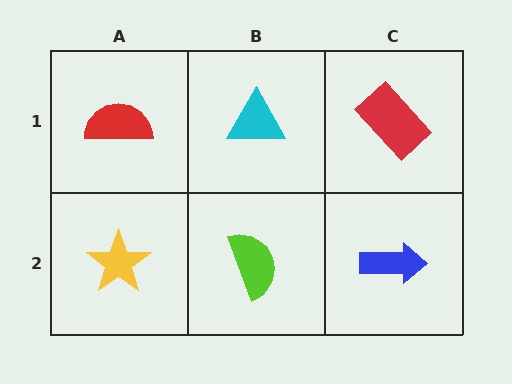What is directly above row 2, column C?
A red rectangle.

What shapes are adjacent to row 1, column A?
A yellow star (row 2, column A), a cyan triangle (row 1, column B).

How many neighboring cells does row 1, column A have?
2.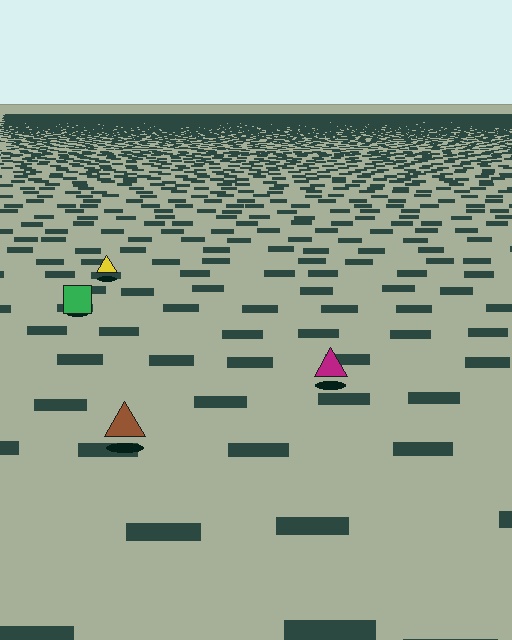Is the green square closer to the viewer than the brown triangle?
No. The brown triangle is closer — you can tell from the texture gradient: the ground texture is coarser near it.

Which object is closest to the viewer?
The brown triangle is closest. The texture marks near it are larger and more spread out.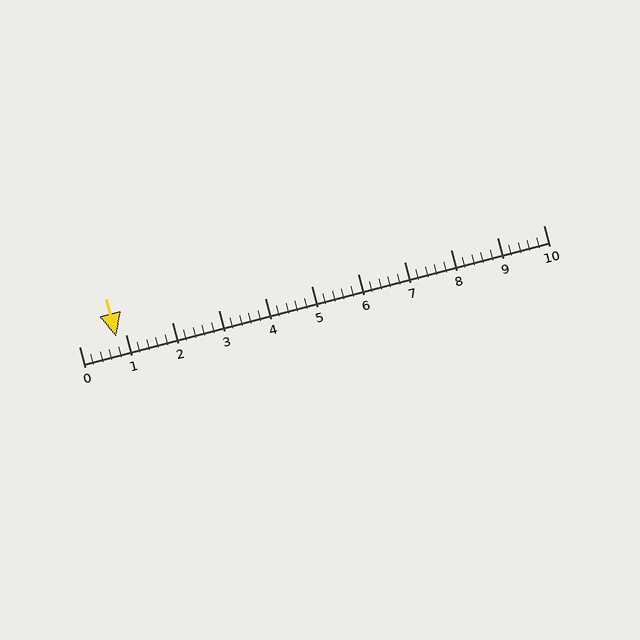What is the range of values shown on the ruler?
The ruler shows values from 0 to 10.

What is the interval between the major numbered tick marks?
The major tick marks are spaced 1 units apart.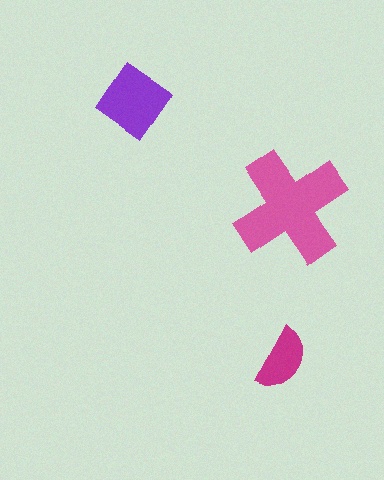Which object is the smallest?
The magenta semicircle.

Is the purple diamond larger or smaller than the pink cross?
Smaller.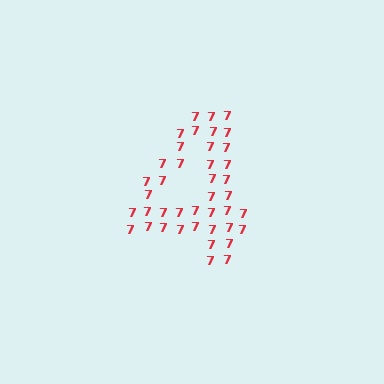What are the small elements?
The small elements are digit 7's.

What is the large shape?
The large shape is the digit 4.